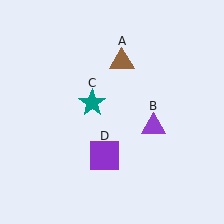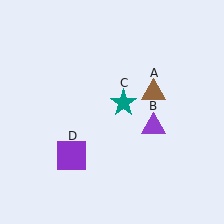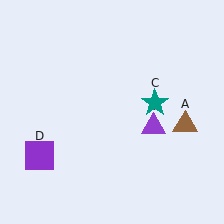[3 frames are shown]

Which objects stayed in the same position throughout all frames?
Purple triangle (object B) remained stationary.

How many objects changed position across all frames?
3 objects changed position: brown triangle (object A), teal star (object C), purple square (object D).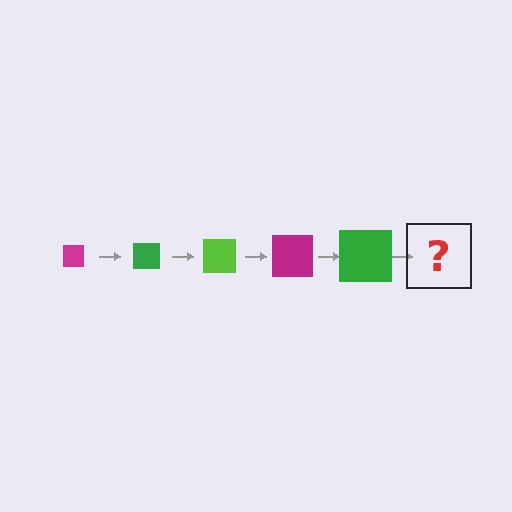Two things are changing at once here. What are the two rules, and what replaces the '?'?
The two rules are that the square grows larger each step and the color cycles through magenta, green, and lime. The '?' should be a lime square, larger than the previous one.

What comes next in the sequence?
The next element should be a lime square, larger than the previous one.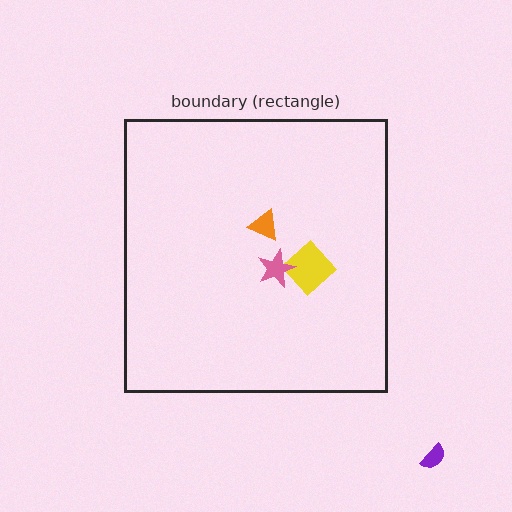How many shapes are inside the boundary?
3 inside, 1 outside.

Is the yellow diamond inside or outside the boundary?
Inside.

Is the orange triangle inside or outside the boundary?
Inside.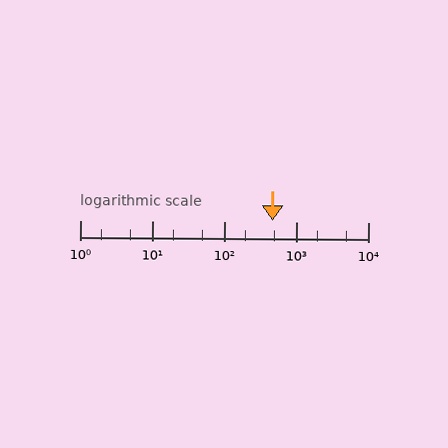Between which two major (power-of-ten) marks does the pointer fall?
The pointer is between 100 and 1000.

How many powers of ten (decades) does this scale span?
The scale spans 4 decades, from 1 to 10000.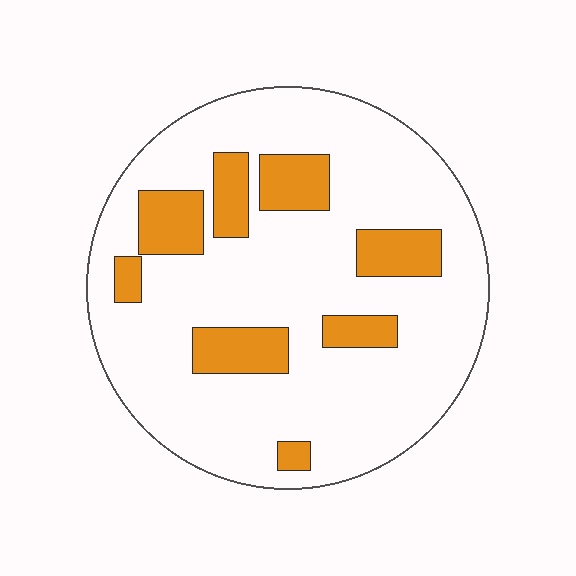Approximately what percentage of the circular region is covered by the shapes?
Approximately 20%.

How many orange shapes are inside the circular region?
8.